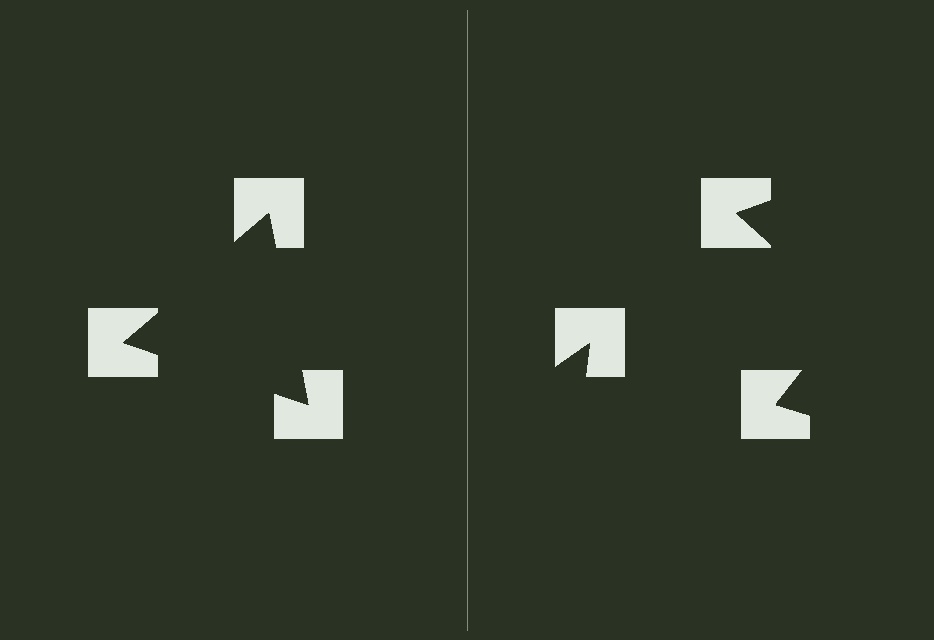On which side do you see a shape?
An illusory triangle appears on the left side. On the right side the wedge cuts are rotated, so no coherent shape forms.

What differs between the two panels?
The notched squares are positioned identically on both sides; only the wedge orientations differ. On the left they align to a triangle; on the right they are misaligned.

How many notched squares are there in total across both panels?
6 — 3 on each side.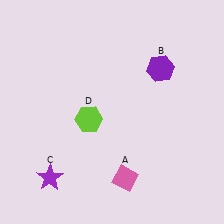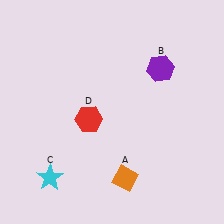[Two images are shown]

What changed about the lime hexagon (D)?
In Image 1, D is lime. In Image 2, it changed to red.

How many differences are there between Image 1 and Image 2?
There are 3 differences between the two images.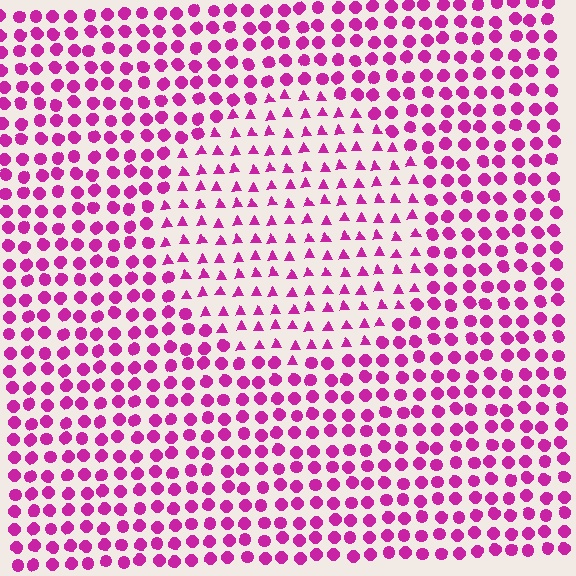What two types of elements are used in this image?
The image uses triangles inside the circle region and circles outside it.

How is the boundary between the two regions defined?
The boundary is defined by a change in element shape: triangles inside vs. circles outside. All elements share the same color and spacing.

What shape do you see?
I see a circle.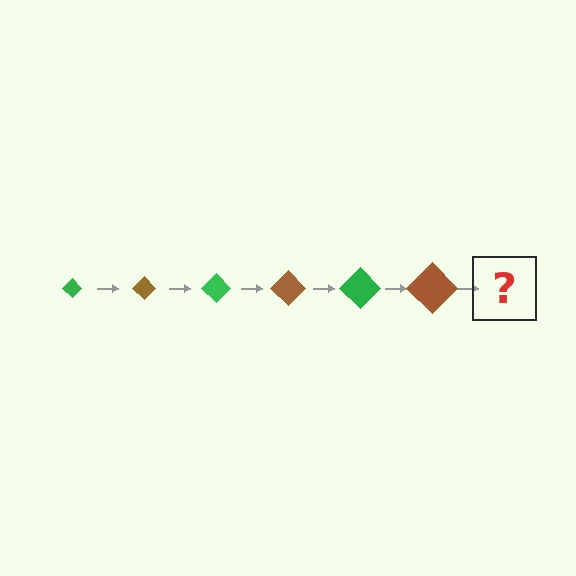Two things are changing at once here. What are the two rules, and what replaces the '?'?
The two rules are that the diamond grows larger each step and the color cycles through green and brown. The '?' should be a green diamond, larger than the previous one.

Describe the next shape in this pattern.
It should be a green diamond, larger than the previous one.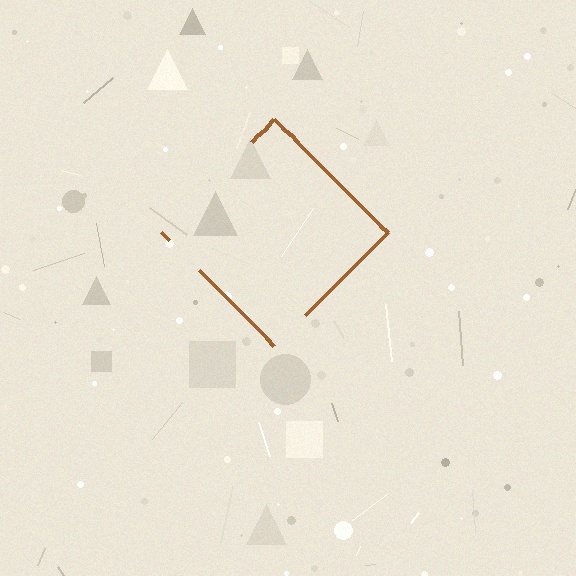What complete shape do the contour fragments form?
The contour fragments form a diamond.